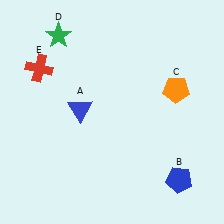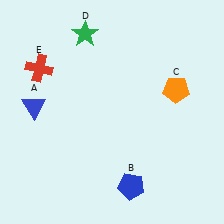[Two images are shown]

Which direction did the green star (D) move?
The green star (D) moved right.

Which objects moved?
The objects that moved are: the blue triangle (A), the blue pentagon (B), the green star (D).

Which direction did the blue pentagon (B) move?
The blue pentagon (B) moved left.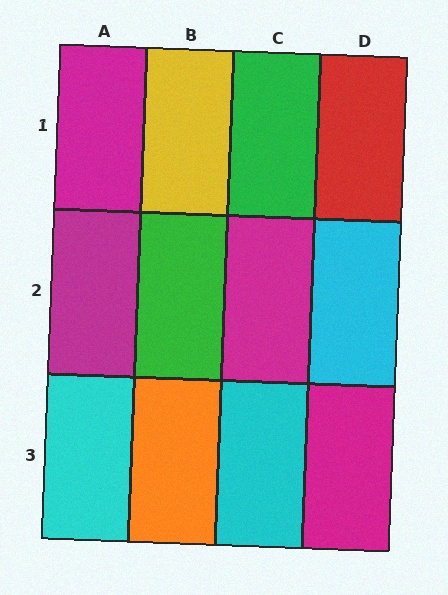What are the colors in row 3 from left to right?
Cyan, orange, cyan, magenta.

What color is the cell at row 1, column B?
Yellow.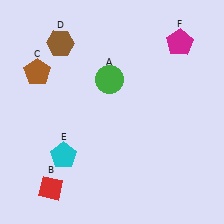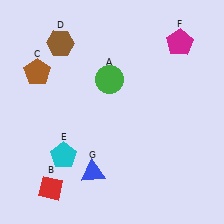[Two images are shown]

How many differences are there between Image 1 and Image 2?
There is 1 difference between the two images.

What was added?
A blue triangle (G) was added in Image 2.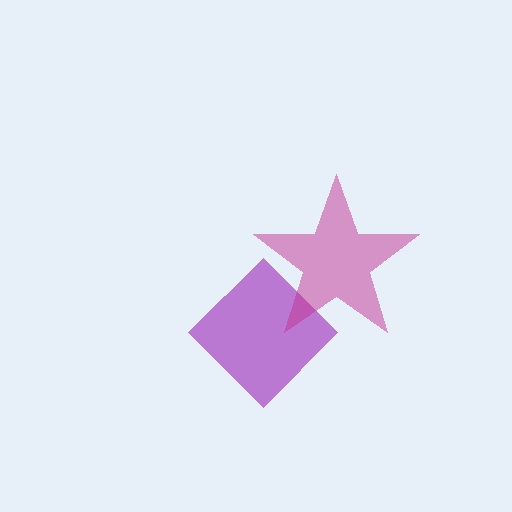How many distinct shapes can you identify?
There are 2 distinct shapes: a purple diamond, a magenta star.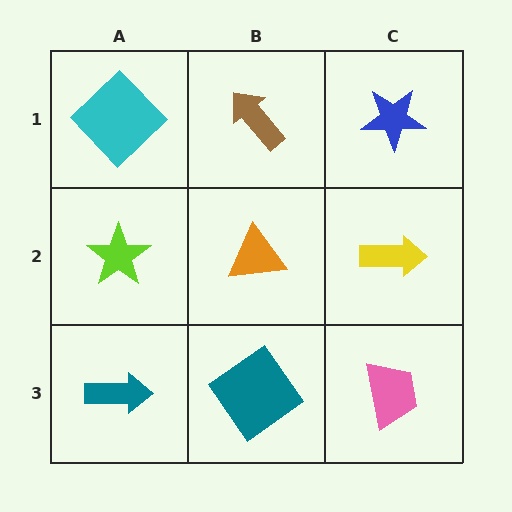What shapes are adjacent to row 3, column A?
A lime star (row 2, column A), a teal diamond (row 3, column B).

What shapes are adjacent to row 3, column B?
An orange triangle (row 2, column B), a teal arrow (row 3, column A), a pink trapezoid (row 3, column C).